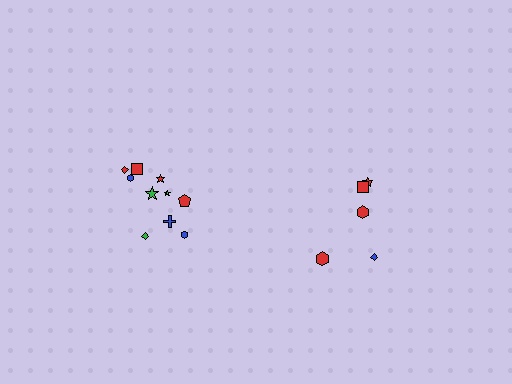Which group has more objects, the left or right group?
The left group.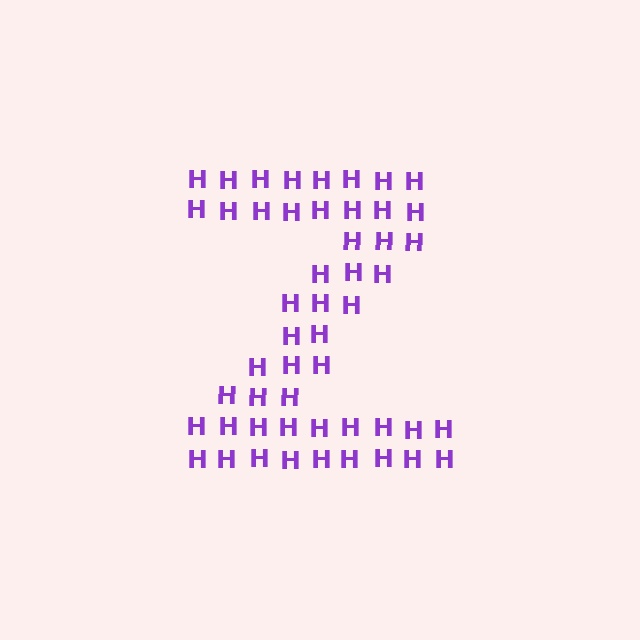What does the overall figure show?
The overall figure shows the letter Z.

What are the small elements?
The small elements are letter H's.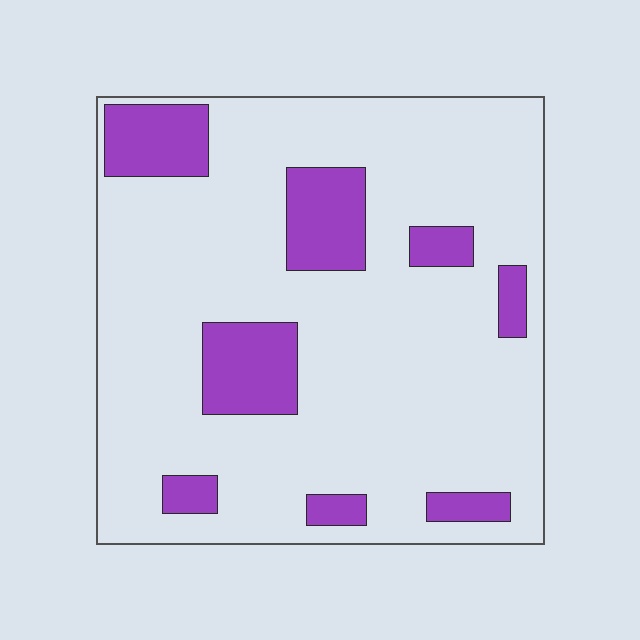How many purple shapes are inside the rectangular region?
8.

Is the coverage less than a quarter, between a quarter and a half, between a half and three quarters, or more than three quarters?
Less than a quarter.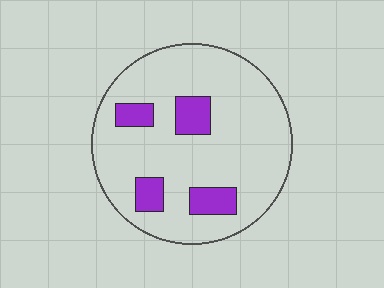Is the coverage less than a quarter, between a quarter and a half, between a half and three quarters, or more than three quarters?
Less than a quarter.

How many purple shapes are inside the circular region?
4.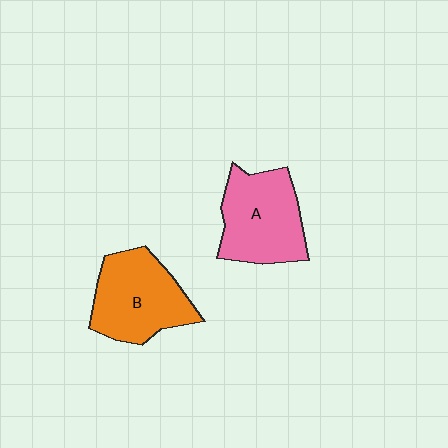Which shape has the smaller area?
Shape A (pink).